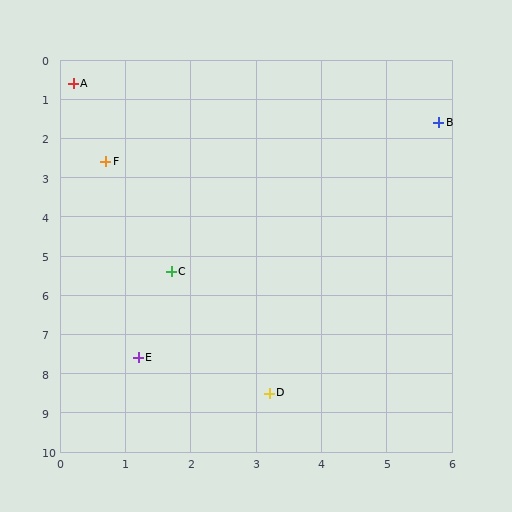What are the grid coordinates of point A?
Point A is at approximately (0.2, 0.6).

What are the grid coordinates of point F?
Point F is at approximately (0.7, 2.6).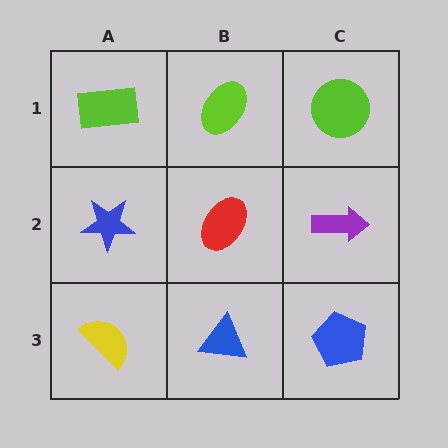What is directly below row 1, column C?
A purple arrow.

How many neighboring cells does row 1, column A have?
2.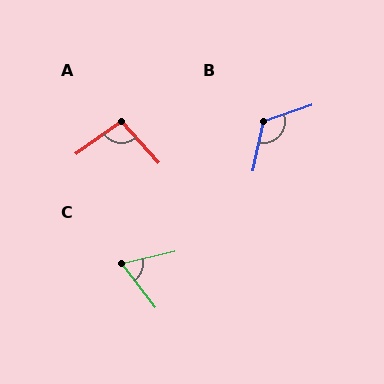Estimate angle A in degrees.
Approximately 97 degrees.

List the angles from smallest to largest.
C (66°), A (97°), B (121°).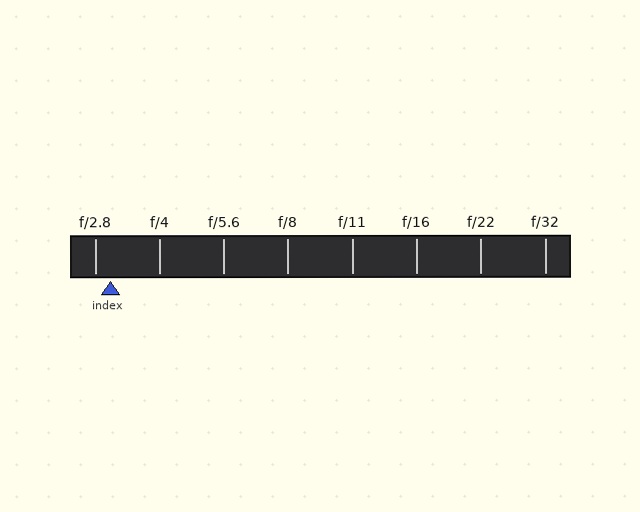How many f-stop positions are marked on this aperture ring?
There are 8 f-stop positions marked.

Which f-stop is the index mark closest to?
The index mark is closest to f/2.8.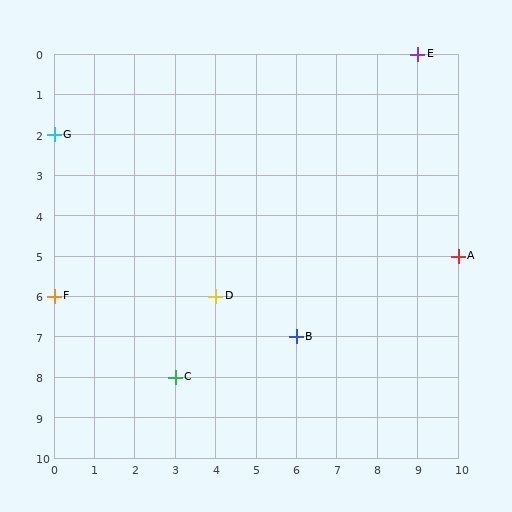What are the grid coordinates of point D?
Point D is at grid coordinates (4, 6).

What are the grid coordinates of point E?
Point E is at grid coordinates (9, 0).